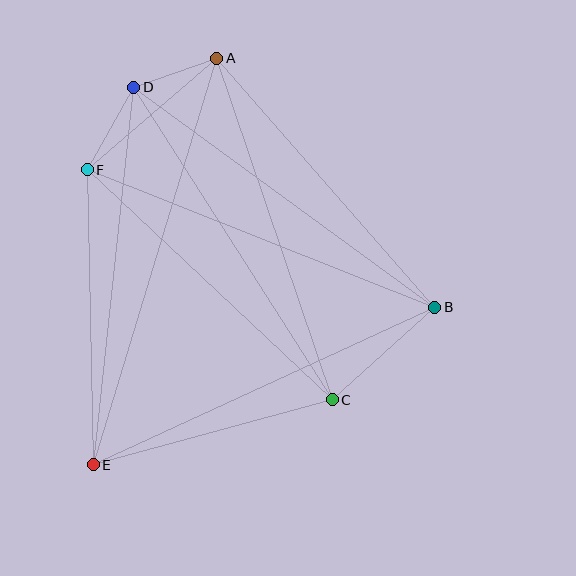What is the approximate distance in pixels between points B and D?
The distance between B and D is approximately 373 pixels.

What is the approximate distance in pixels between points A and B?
The distance between A and B is approximately 331 pixels.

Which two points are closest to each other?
Points A and D are closest to each other.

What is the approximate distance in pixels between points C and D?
The distance between C and D is approximately 370 pixels.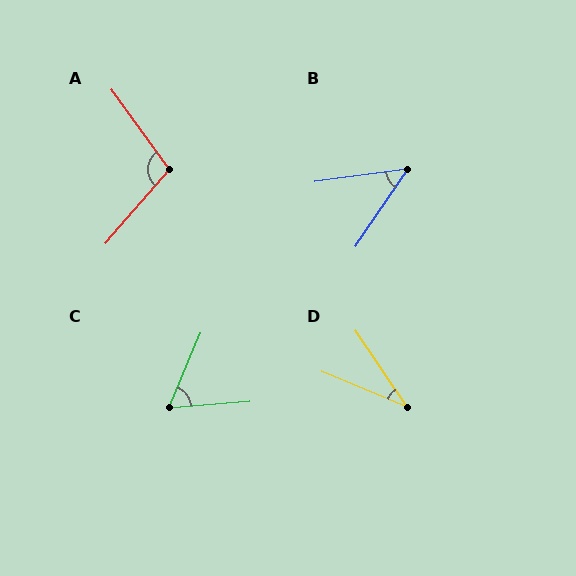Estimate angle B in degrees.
Approximately 49 degrees.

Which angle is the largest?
A, at approximately 103 degrees.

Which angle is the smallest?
D, at approximately 33 degrees.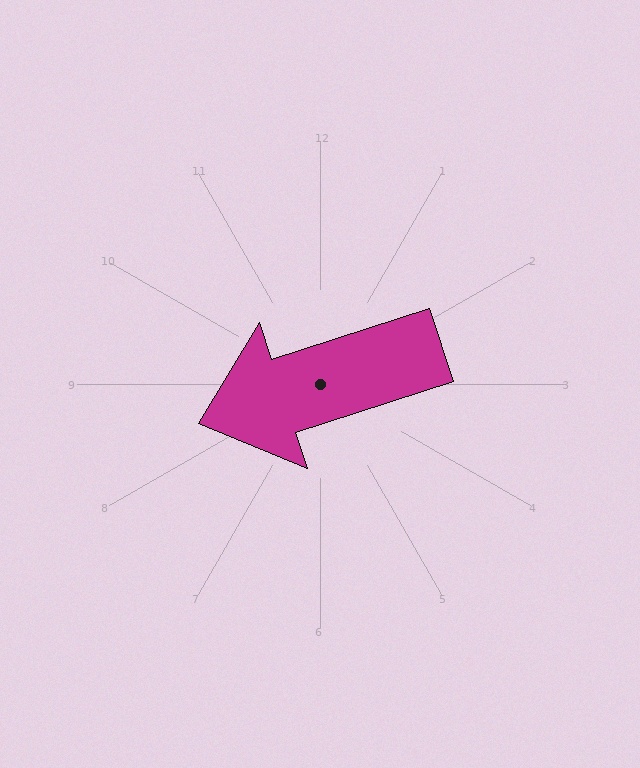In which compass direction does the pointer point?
West.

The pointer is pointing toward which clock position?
Roughly 8 o'clock.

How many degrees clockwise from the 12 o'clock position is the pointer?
Approximately 252 degrees.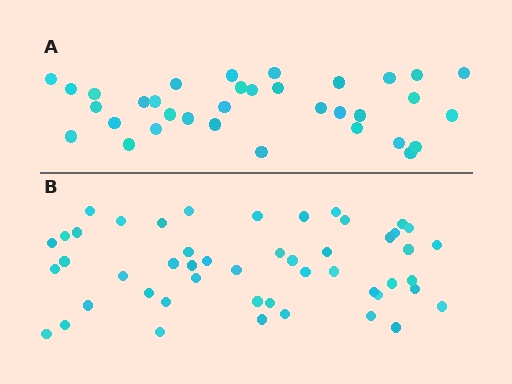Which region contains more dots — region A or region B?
Region B (the bottom region) has more dots.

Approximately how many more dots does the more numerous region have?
Region B has approximately 15 more dots than region A.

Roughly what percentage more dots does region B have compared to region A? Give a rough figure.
About 45% more.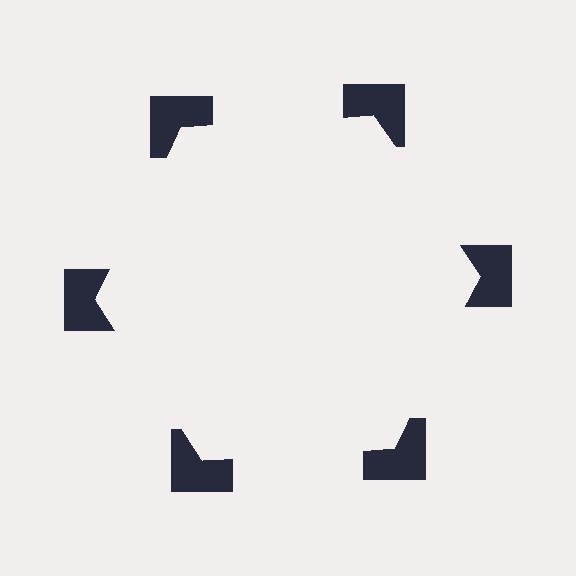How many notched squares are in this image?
There are 6 — one at each vertex of the illusory hexagon.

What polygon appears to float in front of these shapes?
An illusory hexagon — its edges are inferred from the aligned wedge cuts in the notched squares, not physically drawn.